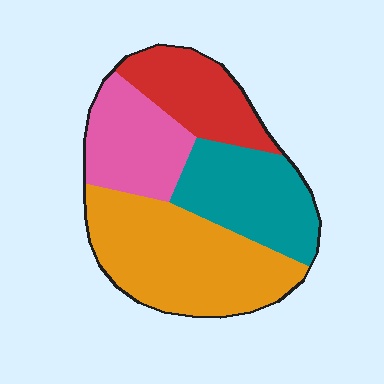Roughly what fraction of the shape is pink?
Pink takes up between a sixth and a third of the shape.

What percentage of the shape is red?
Red covers about 20% of the shape.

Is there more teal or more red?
Teal.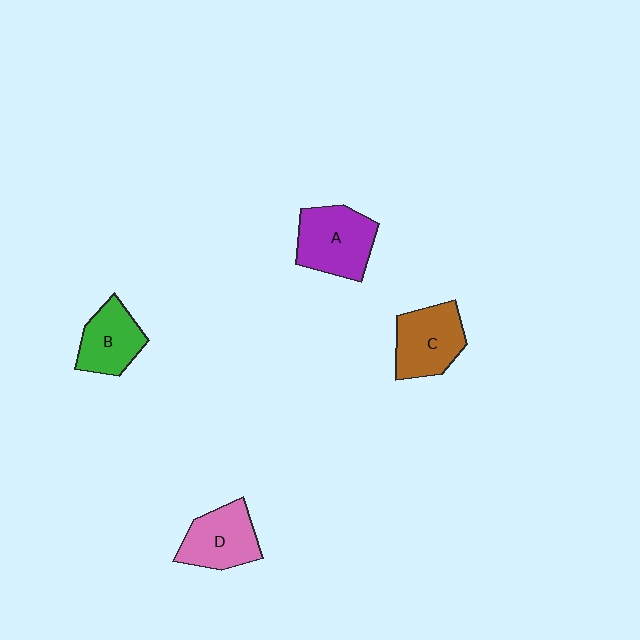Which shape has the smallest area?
Shape B (green).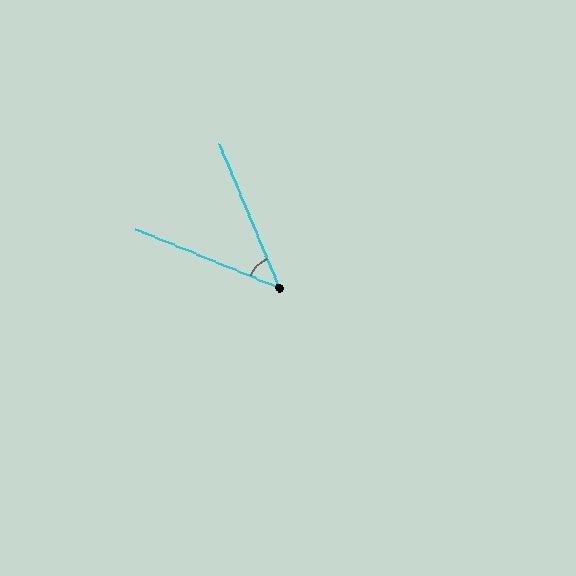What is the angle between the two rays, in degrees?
Approximately 45 degrees.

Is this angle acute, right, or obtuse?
It is acute.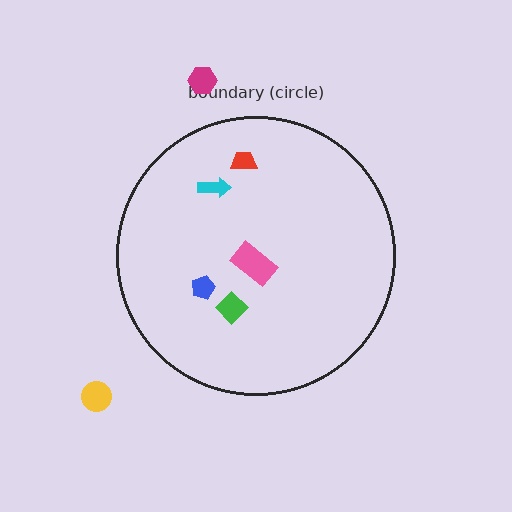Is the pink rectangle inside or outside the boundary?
Inside.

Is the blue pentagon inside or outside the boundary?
Inside.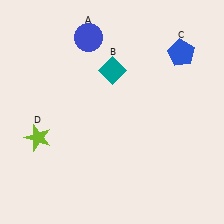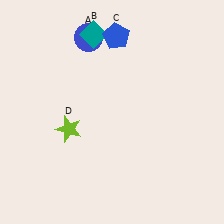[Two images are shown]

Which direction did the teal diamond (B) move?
The teal diamond (B) moved up.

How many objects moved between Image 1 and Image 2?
3 objects moved between the two images.